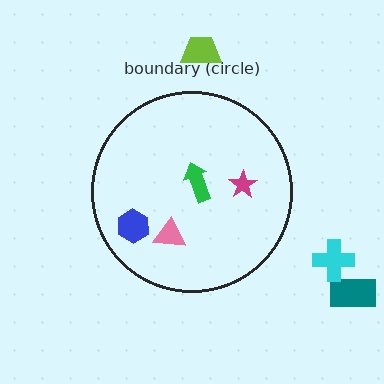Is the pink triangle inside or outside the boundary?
Inside.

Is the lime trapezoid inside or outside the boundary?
Outside.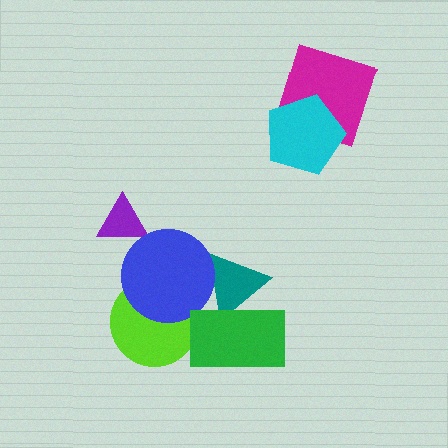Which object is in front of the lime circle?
The blue circle is in front of the lime circle.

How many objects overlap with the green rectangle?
1 object overlaps with the green rectangle.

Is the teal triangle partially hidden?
Yes, it is partially covered by another shape.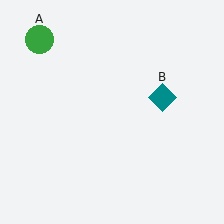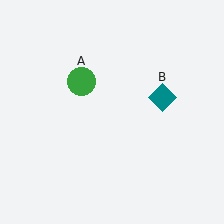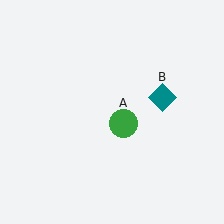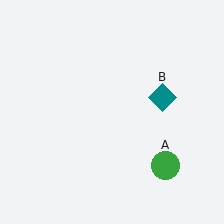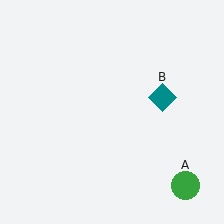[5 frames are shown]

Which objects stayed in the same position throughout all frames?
Teal diamond (object B) remained stationary.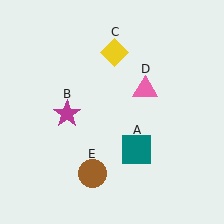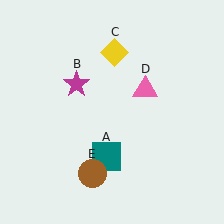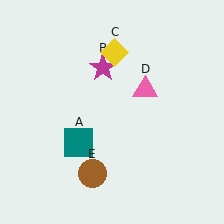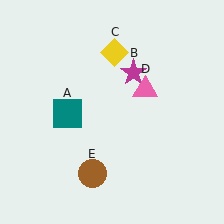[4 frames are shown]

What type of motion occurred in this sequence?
The teal square (object A), magenta star (object B) rotated clockwise around the center of the scene.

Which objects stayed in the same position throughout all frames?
Yellow diamond (object C) and pink triangle (object D) and brown circle (object E) remained stationary.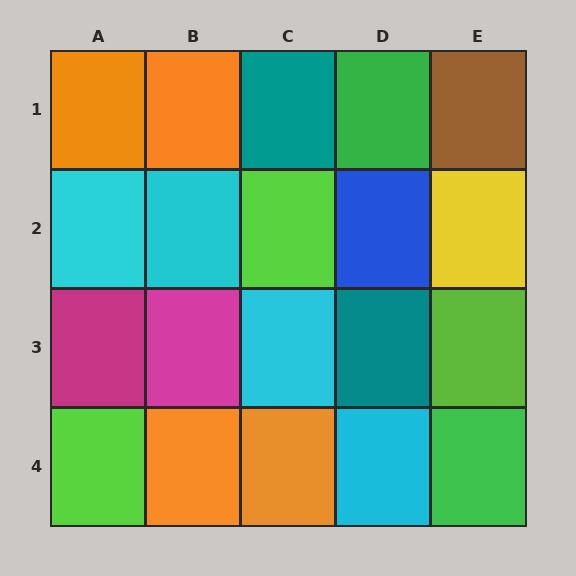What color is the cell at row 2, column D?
Blue.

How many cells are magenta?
2 cells are magenta.